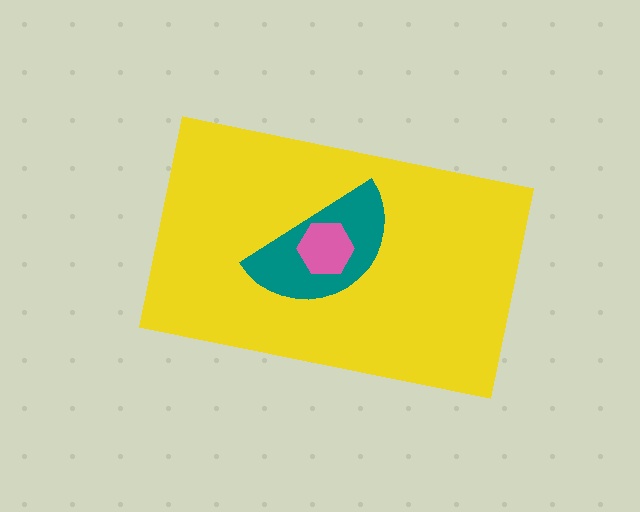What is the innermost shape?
The pink hexagon.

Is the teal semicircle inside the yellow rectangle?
Yes.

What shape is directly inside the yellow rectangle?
The teal semicircle.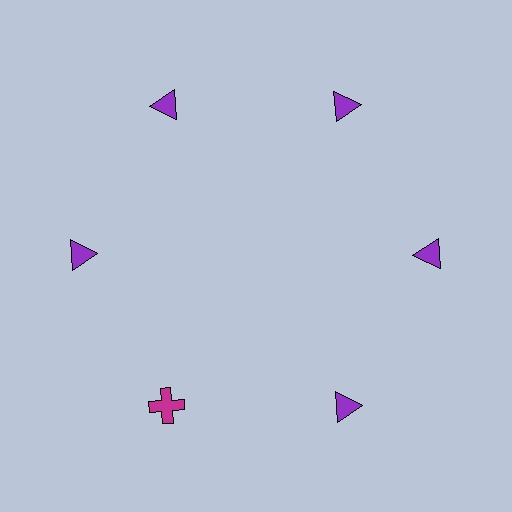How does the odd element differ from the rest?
It differs in both color (magenta instead of purple) and shape (cross instead of triangle).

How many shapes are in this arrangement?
There are 6 shapes arranged in a ring pattern.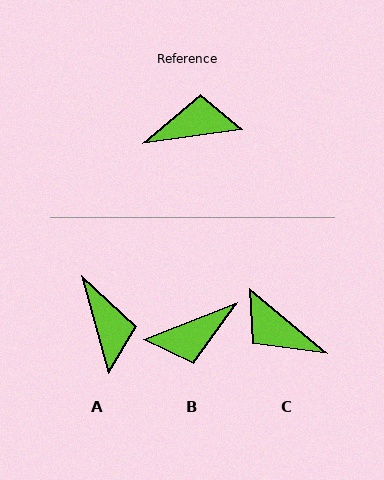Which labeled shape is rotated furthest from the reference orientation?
B, about 166 degrees away.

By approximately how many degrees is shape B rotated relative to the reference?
Approximately 166 degrees clockwise.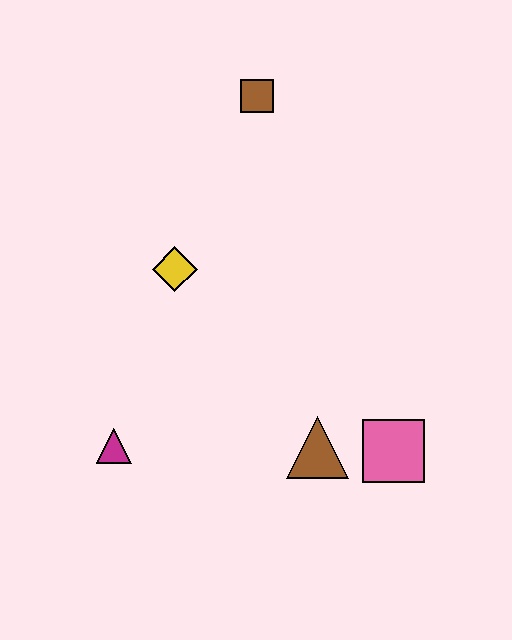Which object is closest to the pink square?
The brown triangle is closest to the pink square.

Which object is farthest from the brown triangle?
The brown square is farthest from the brown triangle.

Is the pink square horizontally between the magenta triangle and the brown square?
No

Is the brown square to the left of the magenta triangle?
No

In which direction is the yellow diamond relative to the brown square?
The yellow diamond is below the brown square.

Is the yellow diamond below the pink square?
No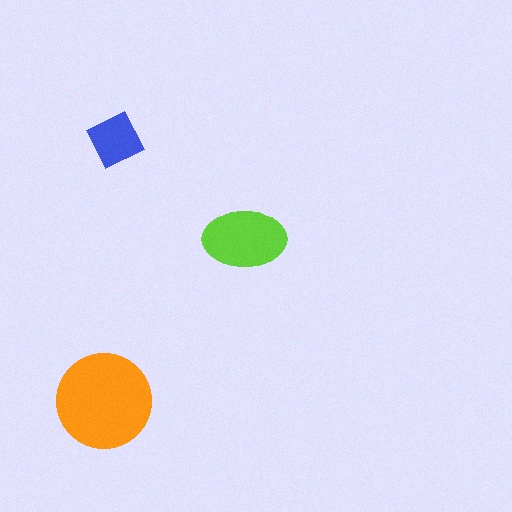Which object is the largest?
The orange circle.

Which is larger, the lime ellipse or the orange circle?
The orange circle.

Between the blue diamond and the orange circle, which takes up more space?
The orange circle.